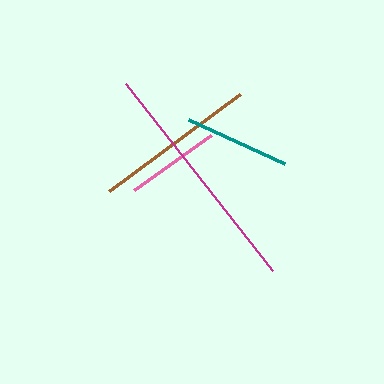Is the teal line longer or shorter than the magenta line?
The magenta line is longer than the teal line.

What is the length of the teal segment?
The teal segment is approximately 106 pixels long.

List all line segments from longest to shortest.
From longest to shortest: magenta, brown, teal, pink.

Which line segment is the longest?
The magenta line is the longest at approximately 237 pixels.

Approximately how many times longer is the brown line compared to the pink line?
The brown line is approximately 1.7 times the length of the pink line.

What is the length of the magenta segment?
The magenta segment is approximately 237 pixels long.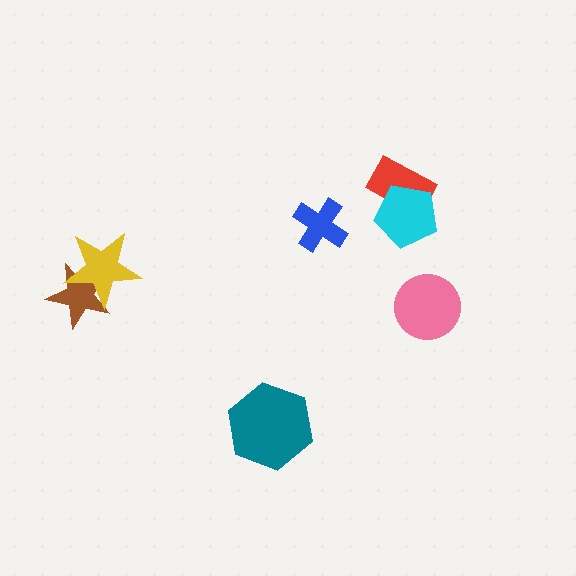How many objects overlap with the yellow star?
1 object overlaps with the yellow star.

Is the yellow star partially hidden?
No, no other shape covers it.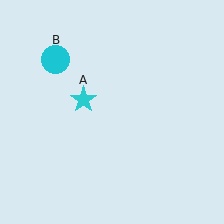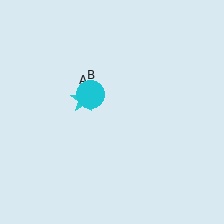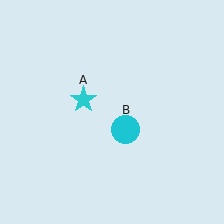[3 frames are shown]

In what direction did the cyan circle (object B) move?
The cyan circle (object B) moved down and to the right.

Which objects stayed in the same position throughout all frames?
Cyan star (object A) remained stationary.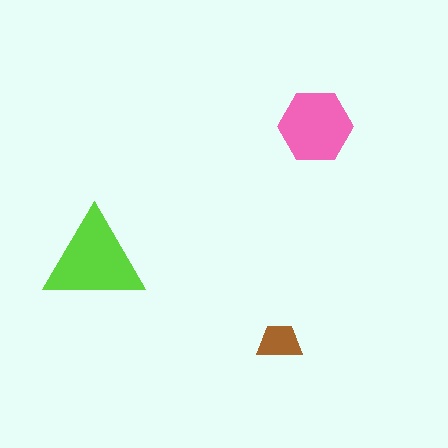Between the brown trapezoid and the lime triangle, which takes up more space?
The lime triangle.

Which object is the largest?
The lime triangle.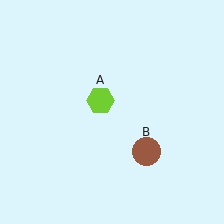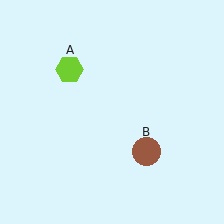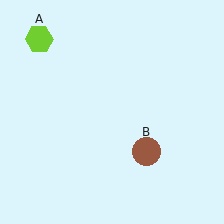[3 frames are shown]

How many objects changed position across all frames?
1 object changed position: lime hexagon (object A).